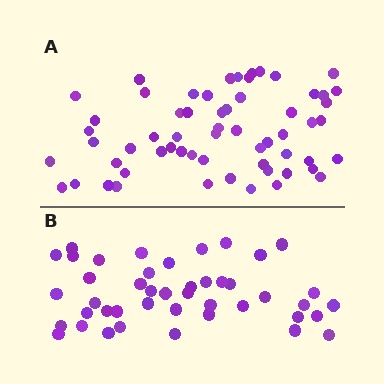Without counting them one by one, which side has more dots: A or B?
Region A (the top region) has more dots.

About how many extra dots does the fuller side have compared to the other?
Region A has approximately 15 more dots than region B.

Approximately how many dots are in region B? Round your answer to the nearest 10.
About 40 dots. (The exact count is 44, which rounds to 40.)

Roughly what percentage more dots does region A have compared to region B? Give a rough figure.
About 35% more.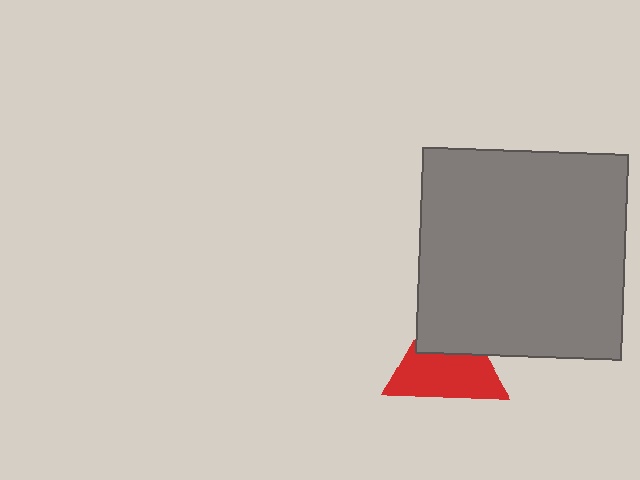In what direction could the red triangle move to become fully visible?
The red triangle could move down. That would shift it out from behind the gray square entirely.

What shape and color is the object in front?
The object in front is a gray square.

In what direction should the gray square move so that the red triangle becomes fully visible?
The gray square should move up. That is the shortest direction to clear the overlap and leave the red triangle fully visible.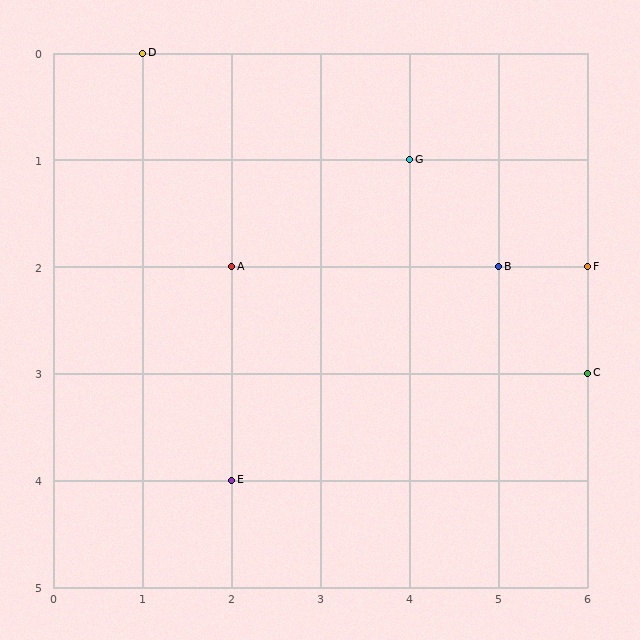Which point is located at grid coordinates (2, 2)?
Point A is at (2, 2).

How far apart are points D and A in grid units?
Points D and A are 1 column and 2 rows apart (about 2.2 grid units diagonally).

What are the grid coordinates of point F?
Point F is at grid coordinates (6, 2).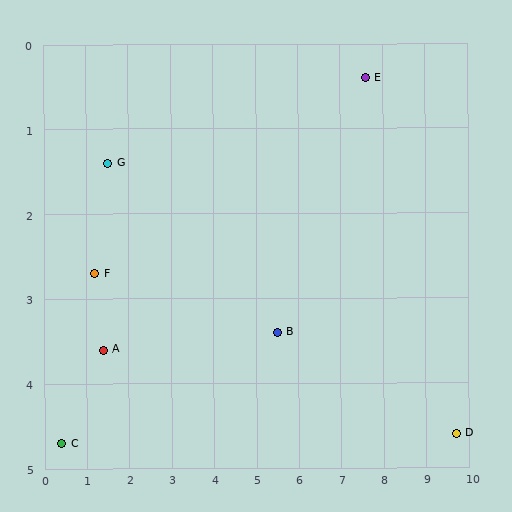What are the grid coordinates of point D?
Point D is at approximately (9.7, 4.6).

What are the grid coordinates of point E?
Point E is at approximately (7.6, 0.4).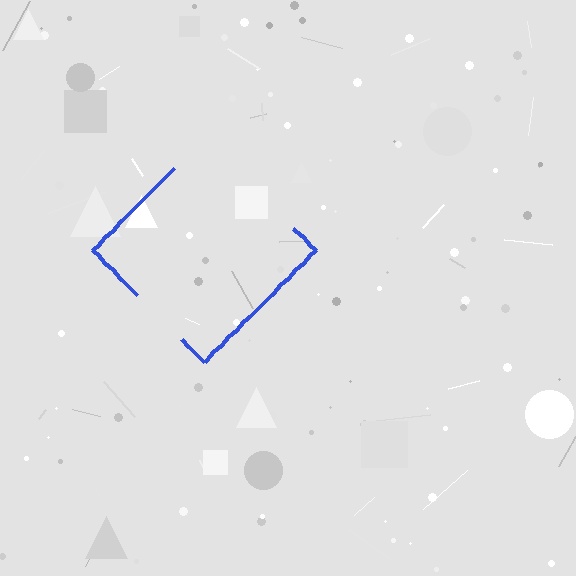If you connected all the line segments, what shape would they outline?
They would outline a diamond.